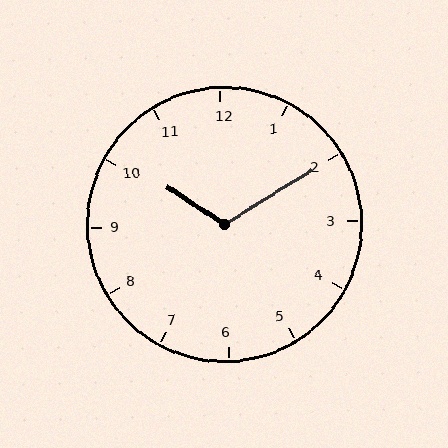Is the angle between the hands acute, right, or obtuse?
It is obtuse.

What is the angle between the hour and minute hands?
Approximately 115 degrees.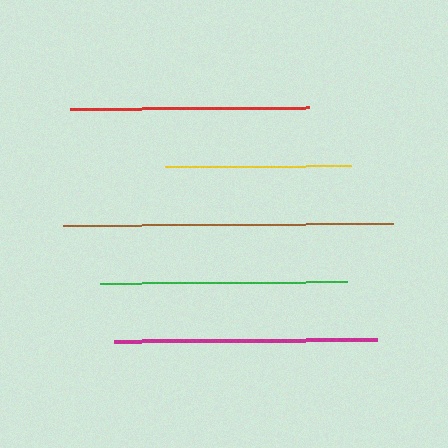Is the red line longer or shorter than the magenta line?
The magenta line is longer than the red line.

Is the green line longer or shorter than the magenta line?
The magenta line is longer than the green line.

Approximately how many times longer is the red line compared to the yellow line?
The red line is approximately 1.3 times the length of the yellow line.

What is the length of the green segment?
The green segment is approximately 247 pixels long.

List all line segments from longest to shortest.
From longest to shortest: brown, magenta, green, red, yellow.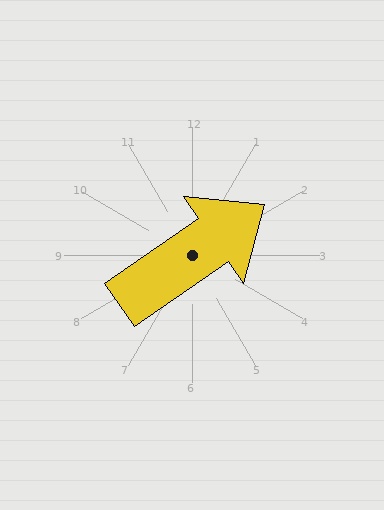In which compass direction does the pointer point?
Northeast.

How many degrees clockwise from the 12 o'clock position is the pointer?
Approximately 55 degrees.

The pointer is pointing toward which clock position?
Roughly 2 o'clock.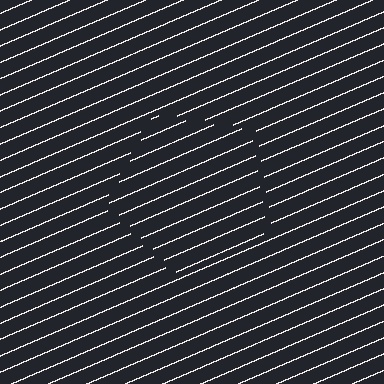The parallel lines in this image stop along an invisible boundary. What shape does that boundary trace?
An illusory pentagon. The interior of the shape contains the same grating, shifted by half a period — the contour is defined by the phase discontinuity where line-ends from the inner and outer gratings abut.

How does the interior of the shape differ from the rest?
The interior of the shape contains the same grating, shifted by half a period — the contour is defined by the phase discontinuity where line-ends from the inner and outer gratings abut.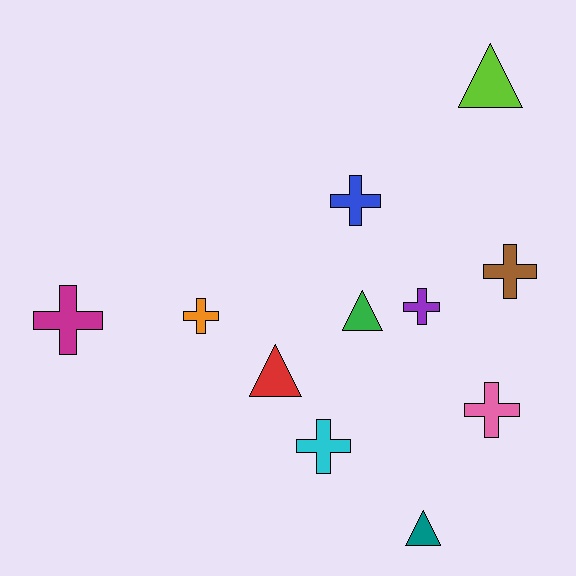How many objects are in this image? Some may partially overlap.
There are 11 objects.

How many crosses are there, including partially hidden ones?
There are 7 crosses.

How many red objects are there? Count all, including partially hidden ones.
There is 1 red object.